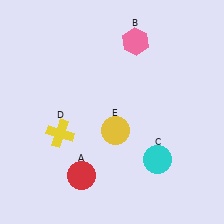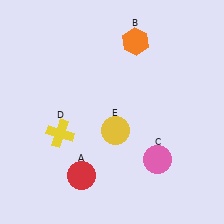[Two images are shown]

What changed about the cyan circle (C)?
In Image 1, C is cyan. In Image 2, it changed to pink.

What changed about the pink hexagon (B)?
In Image 1, B is pink. In Image 2, it changed to orange.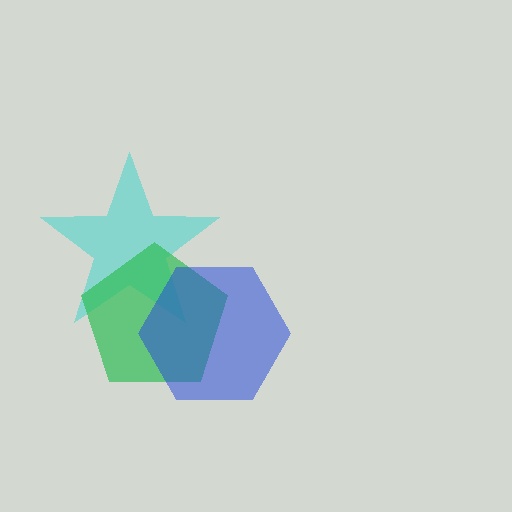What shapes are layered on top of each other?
The layered shapes are: a cyan star, a green pentagon, a blue hexagon.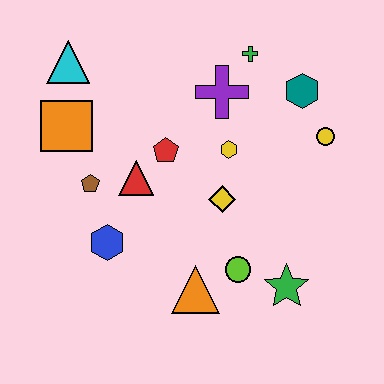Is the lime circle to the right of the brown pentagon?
Yes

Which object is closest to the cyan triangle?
The orange square is closest to the cyan triangle.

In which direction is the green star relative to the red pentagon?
The green star is below the red pentagon.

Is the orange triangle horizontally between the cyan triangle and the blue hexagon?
No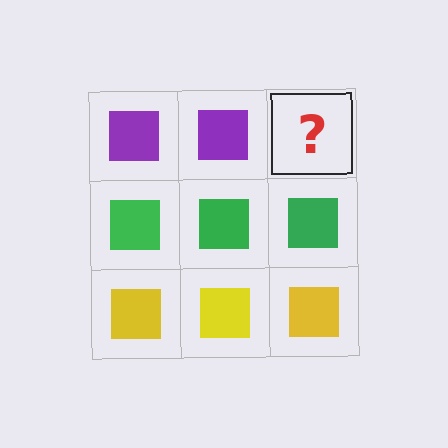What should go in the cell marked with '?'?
The missing cell should contain a purple square.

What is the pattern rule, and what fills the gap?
The rule is that each row has a consistent color. The gap should be filled with a purple square.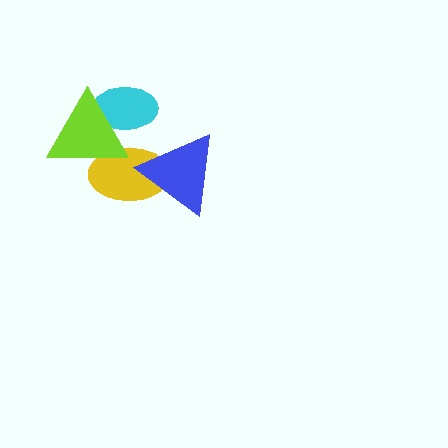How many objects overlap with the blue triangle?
1 object overlaps with the blue triangle.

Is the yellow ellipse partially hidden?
Yes, it is partially covered by another shape.